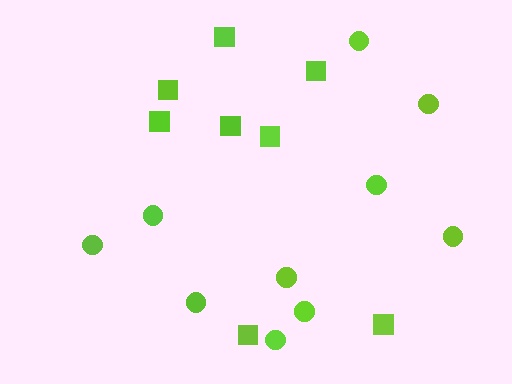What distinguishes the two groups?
There are 2 groups: one group of squares (8) and one group of circles (10).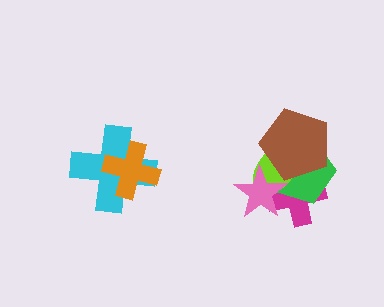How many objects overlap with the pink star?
3 objects overlap with the pink star.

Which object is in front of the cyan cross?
The orange cross is in front of the cyan cross.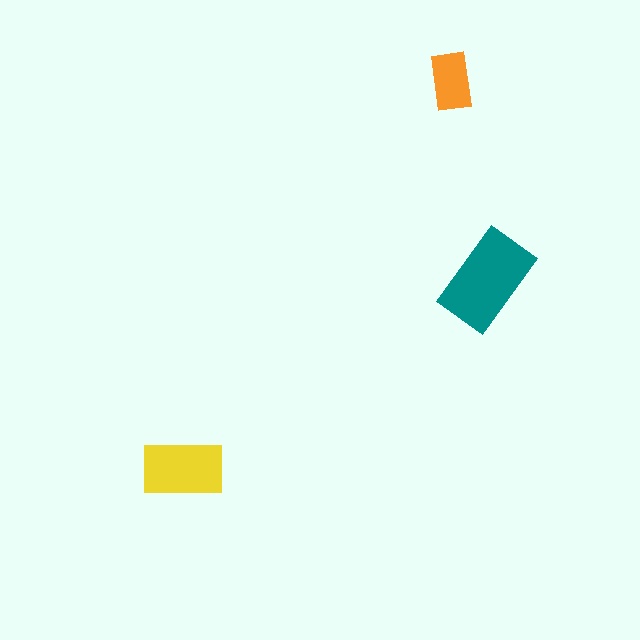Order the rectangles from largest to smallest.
the teal one, the yellow one, the orange one.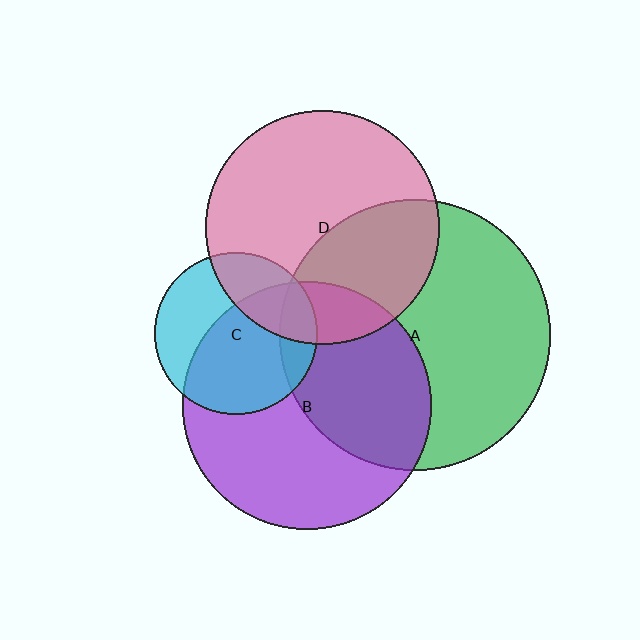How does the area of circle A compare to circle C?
Approximately 2.8 times.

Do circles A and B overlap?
Yes.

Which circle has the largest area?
Circle A (green).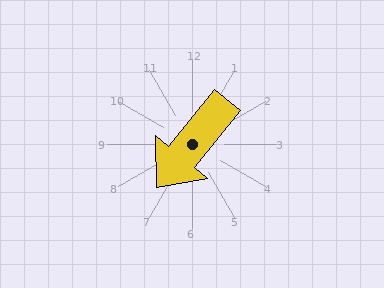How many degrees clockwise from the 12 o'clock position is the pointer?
Approximately 219 degrees.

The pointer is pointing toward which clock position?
Roughly 7 o'clock.